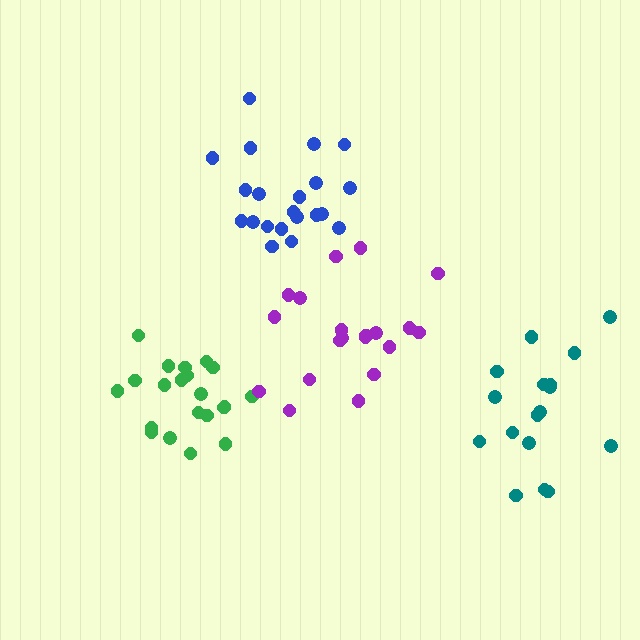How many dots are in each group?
Group 1: 17 dots, Group 2: 21 dots, Group 3: 21 dots, Group 4: 20 dots (79 total).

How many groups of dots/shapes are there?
There are 4 groups.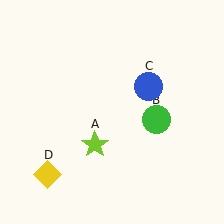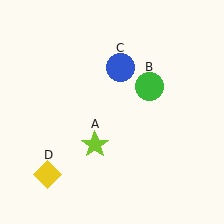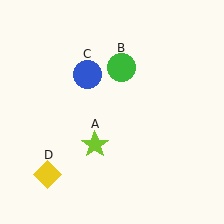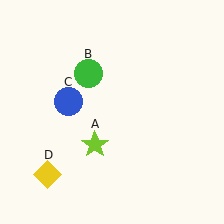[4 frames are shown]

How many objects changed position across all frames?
2 objects changed position: green circle (object B), blue circle (object C).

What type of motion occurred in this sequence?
The green circle (object B), blue circle (object C) rotated counterclockwise around the center of the scene.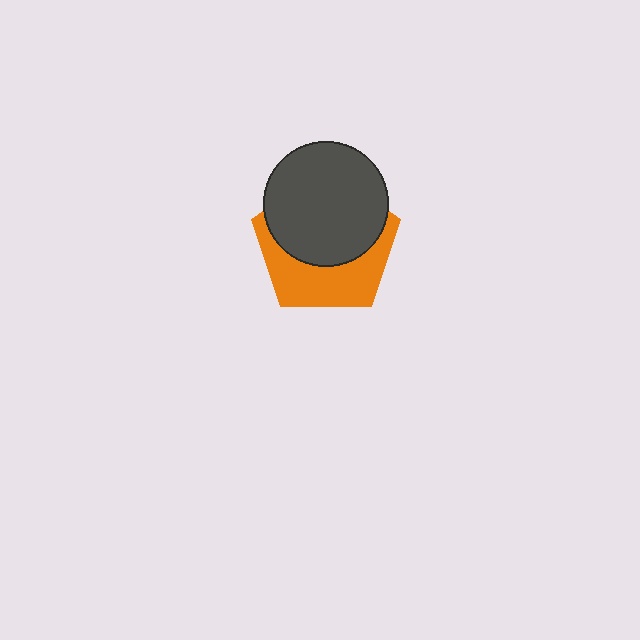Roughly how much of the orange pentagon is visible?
A small part of it is visible (roughly 44%).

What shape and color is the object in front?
The object in front is a dark gray circle.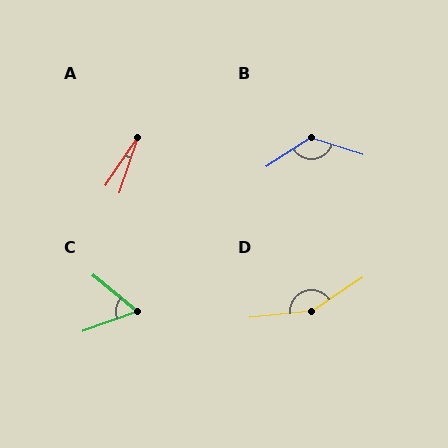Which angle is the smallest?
A, at approximately 15 degrees.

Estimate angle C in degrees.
Approximately 59 degrees.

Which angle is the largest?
D, at approximately 152 degrees.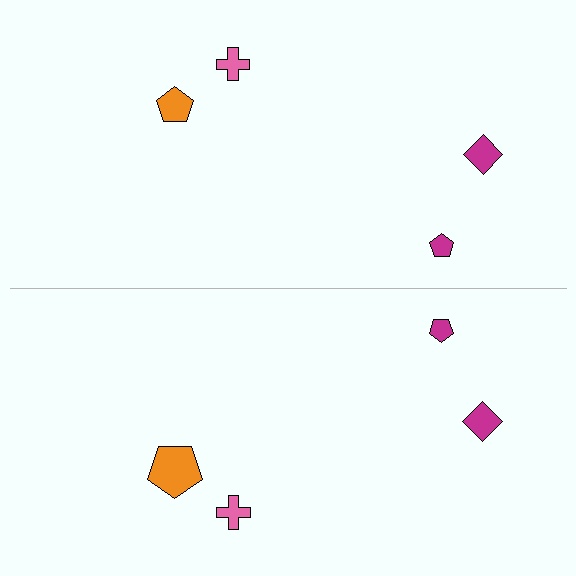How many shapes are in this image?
There are 8 shapes in this image.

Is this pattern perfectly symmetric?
No, the pattern is not perfectly symmetric. The orange pentagon on the bottom side has a different size than its mirror counterpart.